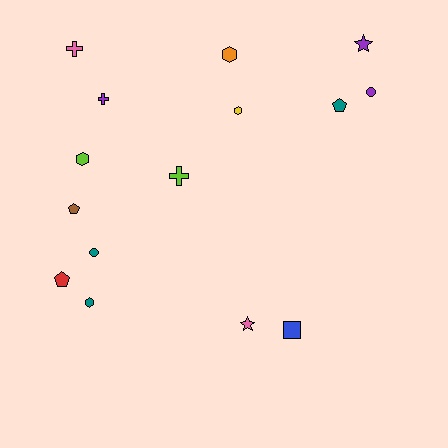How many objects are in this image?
There are 15 objects.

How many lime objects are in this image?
There are 2 lime objects.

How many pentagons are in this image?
There are 3 pentagons.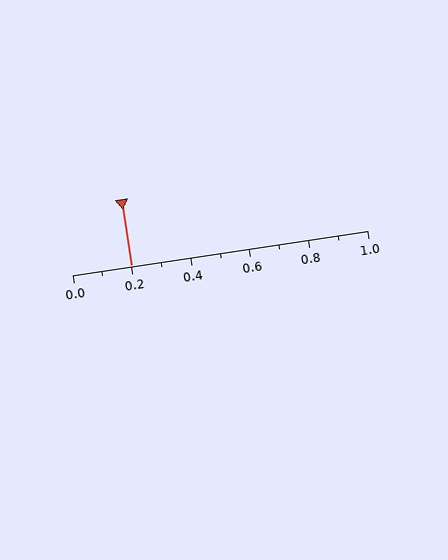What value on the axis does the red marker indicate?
The marker indicates approximately 0.2.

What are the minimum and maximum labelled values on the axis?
The axis runs from 0.0 to 1.0.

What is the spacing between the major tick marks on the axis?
The major ticks are spaced 0.2 apart.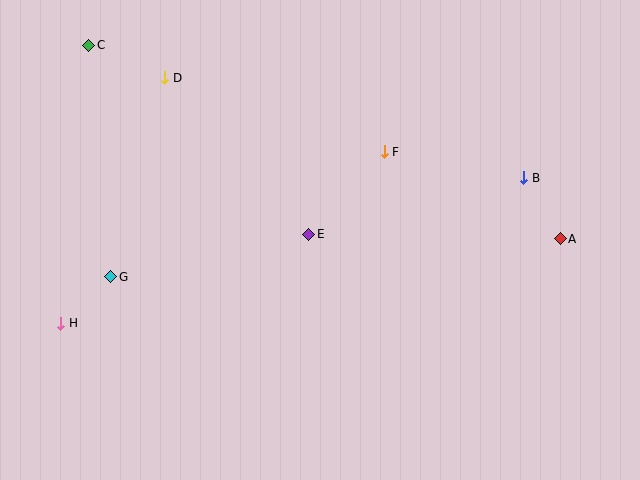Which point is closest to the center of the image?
Point E at (309, 234) is closest to the center.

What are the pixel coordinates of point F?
Point F is at (384, 152).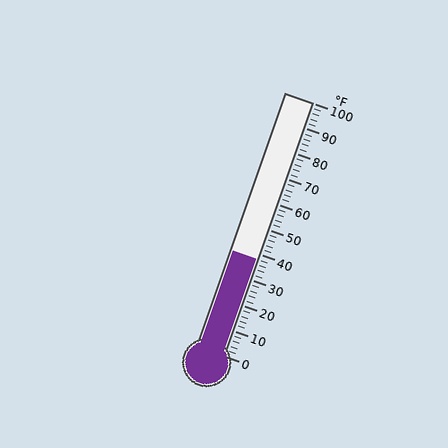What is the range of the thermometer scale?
The thermometer scale ranges from 0°F to 100°F.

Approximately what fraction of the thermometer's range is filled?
The thermometer is filled to approximately 40% of its range.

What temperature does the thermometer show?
The thermometer shows approximately 38°F.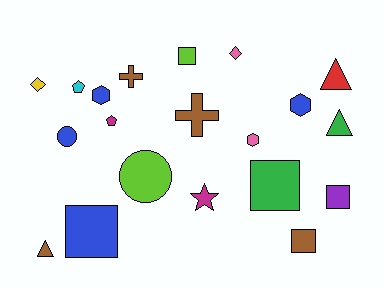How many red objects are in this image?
There is 1 red object.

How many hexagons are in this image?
There are 3 hexagons.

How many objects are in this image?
There are 20 objects.